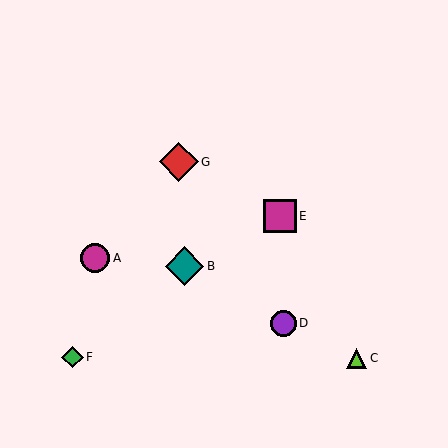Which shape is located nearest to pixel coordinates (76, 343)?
The green diamond (labeled F) at (73, 357) is nearest to that location.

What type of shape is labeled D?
Shape D is a purple circle.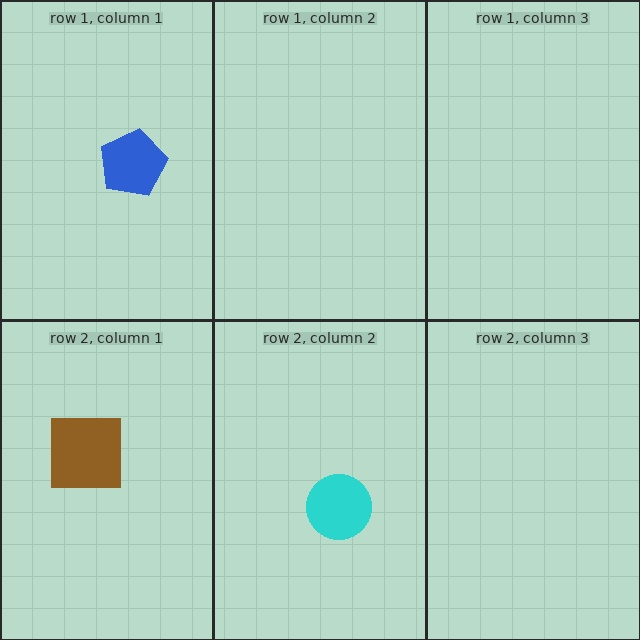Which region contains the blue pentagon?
The row 1, column 1 region.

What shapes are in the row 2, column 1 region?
The brown square.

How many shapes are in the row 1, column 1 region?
1.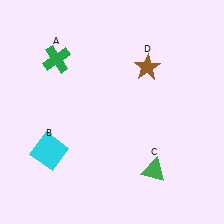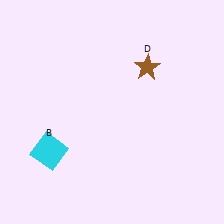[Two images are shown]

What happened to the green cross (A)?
The green cross (A) was removed in Image 2. It was in the top-left area of Image 1.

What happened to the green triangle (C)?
The green triangle (C) was removed in Image 2. It was in the bottom-right area of Image 1.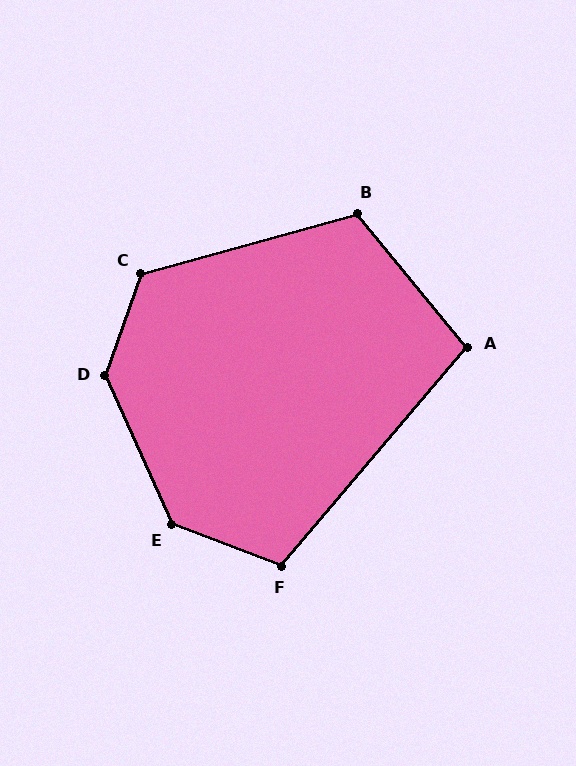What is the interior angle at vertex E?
Approximately 135 degrees (obtuse).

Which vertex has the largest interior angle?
D, at approximately 136 degrees.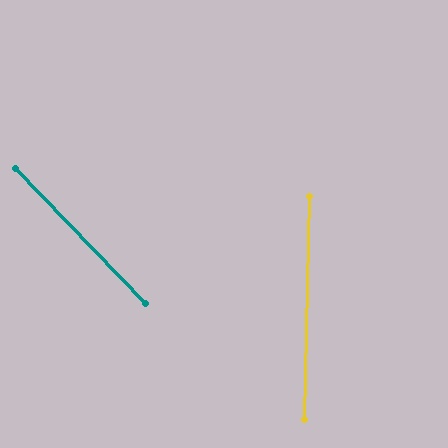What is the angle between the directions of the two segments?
Approximately 45 degrees.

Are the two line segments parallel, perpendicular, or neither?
Neither parallel nor perpendicular — they differ by about 45°.